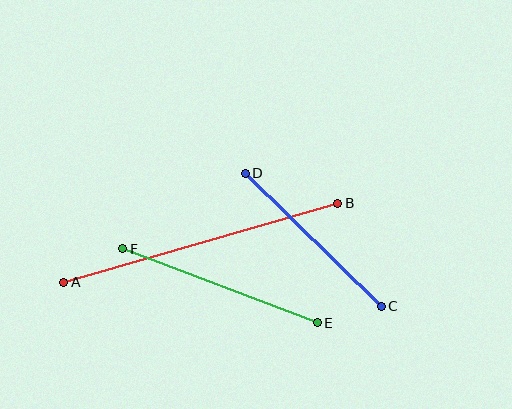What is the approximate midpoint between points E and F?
The midpoint is at approximately (220, 286) pixels.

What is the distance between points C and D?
The distance is approximately 190 pixels.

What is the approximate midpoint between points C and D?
The midpoint is at approximately (313, 240) pixels.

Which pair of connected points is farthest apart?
Points A and B are farthest apart.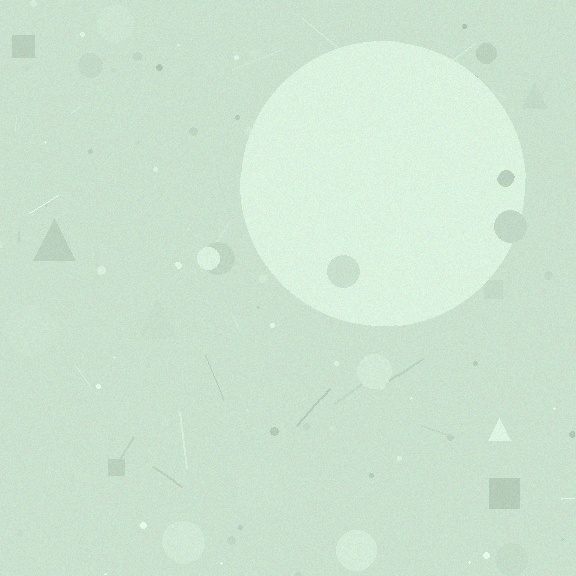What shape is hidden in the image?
A circle is hidden in the image.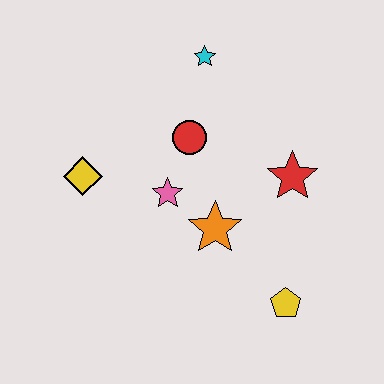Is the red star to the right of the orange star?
Yes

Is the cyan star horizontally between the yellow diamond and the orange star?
Yes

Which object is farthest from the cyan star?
The yellow pentagon is farthest from the cyan star.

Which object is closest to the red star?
The orange star is closest to the red star.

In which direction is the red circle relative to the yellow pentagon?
The red circle is above the yellow pentagon.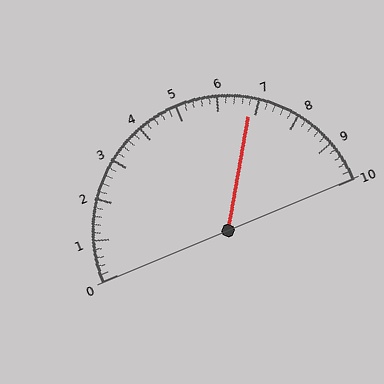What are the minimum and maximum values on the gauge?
The gauge ranges from 0 to 10.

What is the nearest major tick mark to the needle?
The nearest major tick mark is 7.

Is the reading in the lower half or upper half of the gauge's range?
The reading is in the upper half of the range (0 to 10).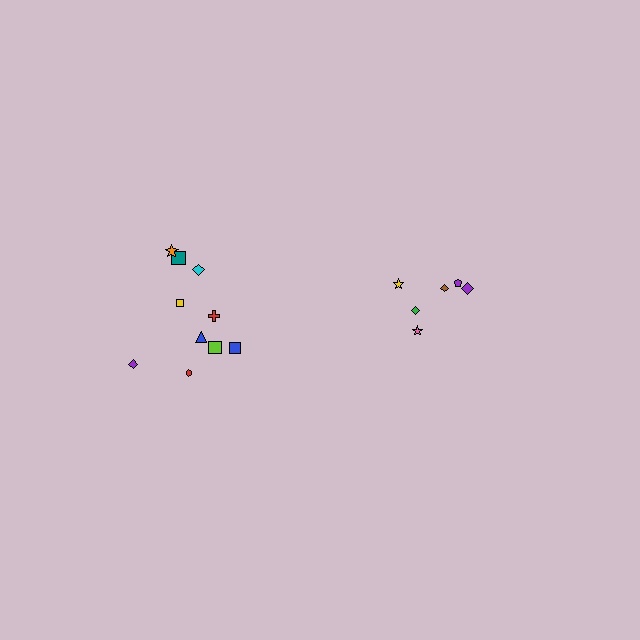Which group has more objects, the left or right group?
The left group.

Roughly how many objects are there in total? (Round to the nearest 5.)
Roughly 15 objects in total.